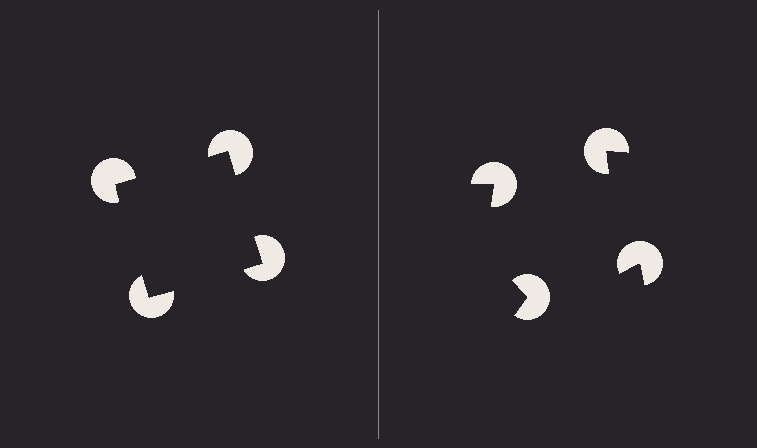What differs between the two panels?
The pac-man discs are positioned identically on both sides; only the wedge orientations differ. On the left they align to a square; on the right they are misaligned.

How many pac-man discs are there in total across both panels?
8 — 4 on each side.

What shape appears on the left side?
An illusory square.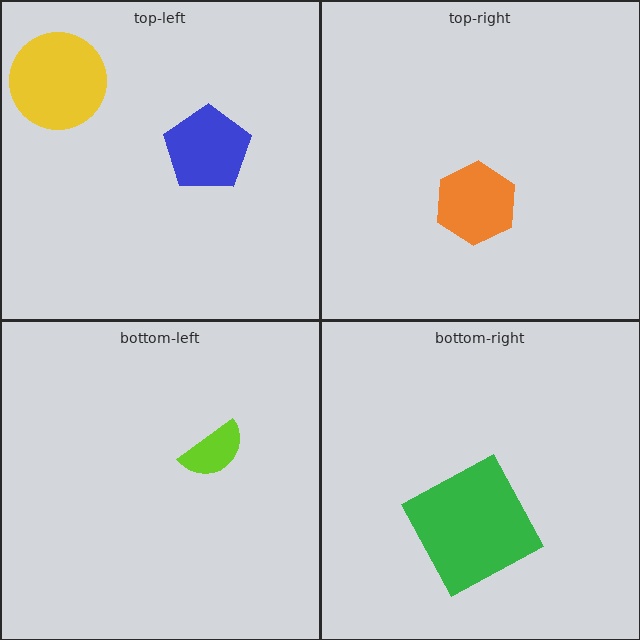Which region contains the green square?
The bottom-right region.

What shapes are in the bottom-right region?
The green square.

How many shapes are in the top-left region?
2.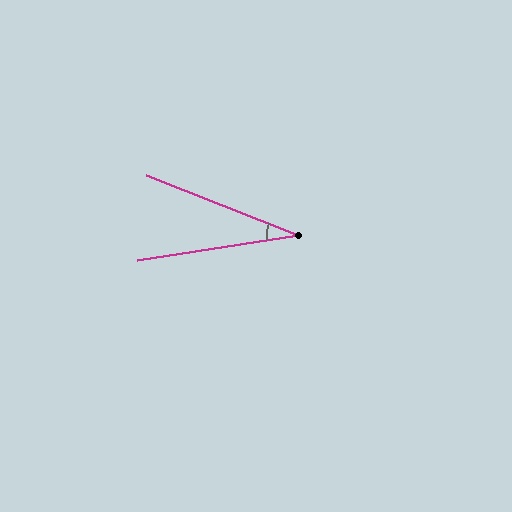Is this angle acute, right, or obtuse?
It is acute.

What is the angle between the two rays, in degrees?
Approximately 30 degrees.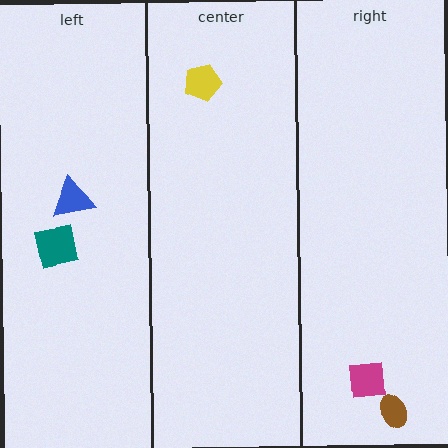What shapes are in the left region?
The teal square, the blue triangle.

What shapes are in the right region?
The brown ellipse, the magenta square.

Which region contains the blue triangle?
The left region.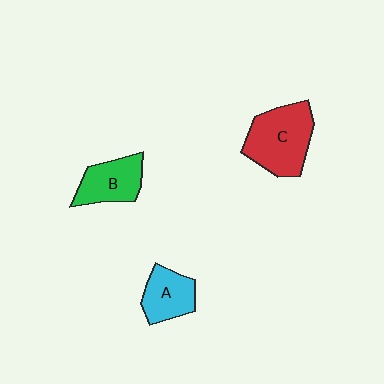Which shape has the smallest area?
Shape A (cyan).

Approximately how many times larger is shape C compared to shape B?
Approximately 1.5 times.